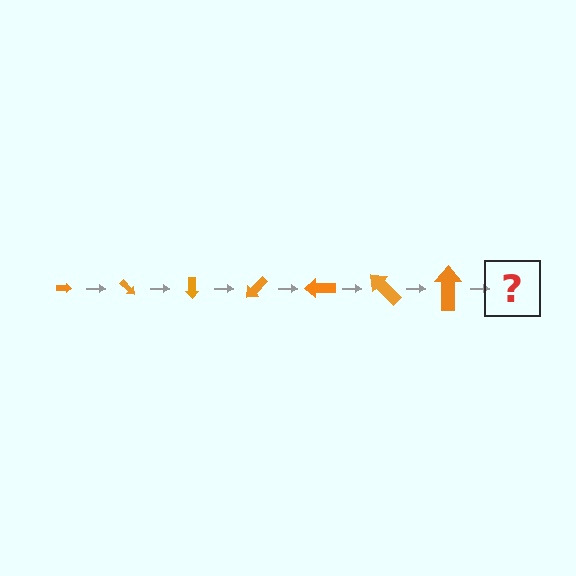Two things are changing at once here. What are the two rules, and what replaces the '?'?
The two rules are that the arrow grows larger each step and it rotates 45 degrees each step. The '?' should be an arrow, larger than the previous one and rotated 315 degrees from the start.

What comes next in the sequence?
The next element should be an arrow, larger than the previous one and rotated 315 degrees from the start.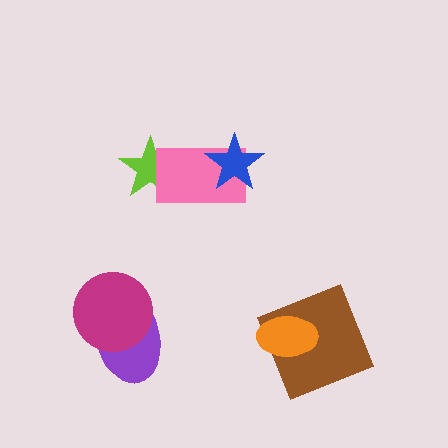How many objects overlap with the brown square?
1 object overlaps with the brown square.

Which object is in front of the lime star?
The pink rectangle is in front of the lime star.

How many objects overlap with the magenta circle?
1 object overlaps with the magenta circle.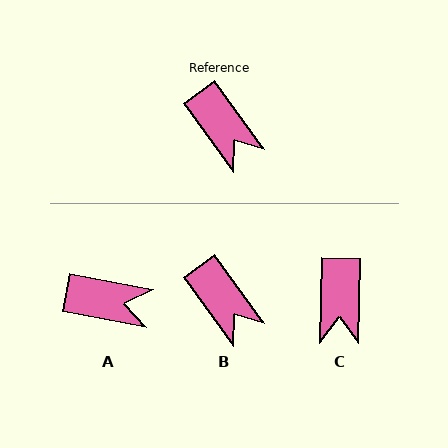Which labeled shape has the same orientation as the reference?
B.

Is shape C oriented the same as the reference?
No, it is off by about 37 degrees.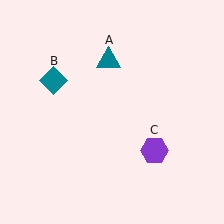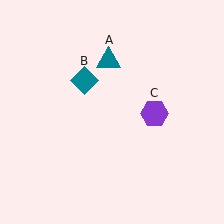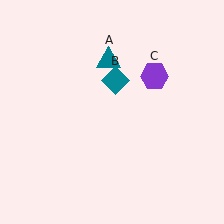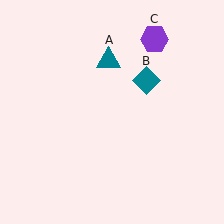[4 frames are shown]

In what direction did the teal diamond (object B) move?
The teal diamond (object B) moved right.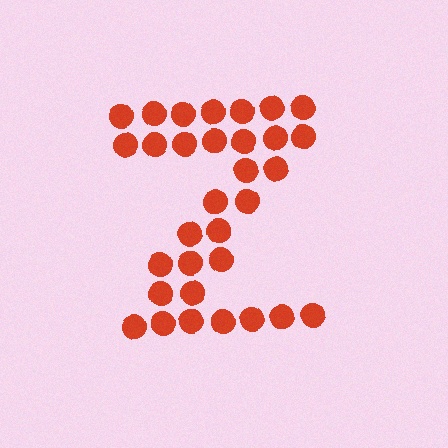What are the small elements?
The small elements are circles.